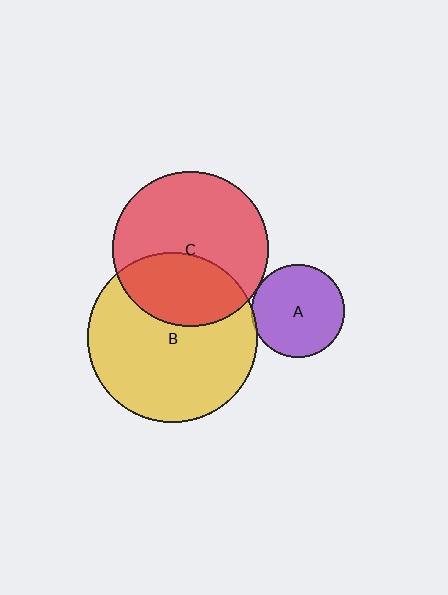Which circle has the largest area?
Circle B (yellow).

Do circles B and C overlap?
Yes.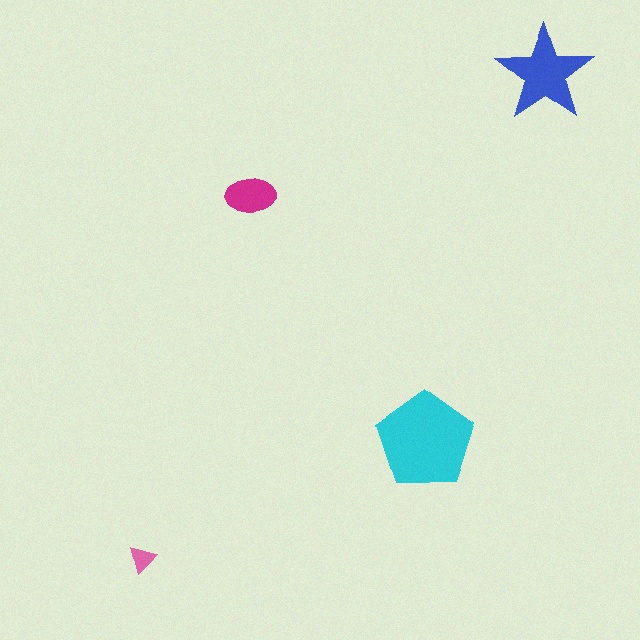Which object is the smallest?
The pink triangle.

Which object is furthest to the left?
The pink triangle is leftmost.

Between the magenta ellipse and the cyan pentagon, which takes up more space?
The cyan pentagon.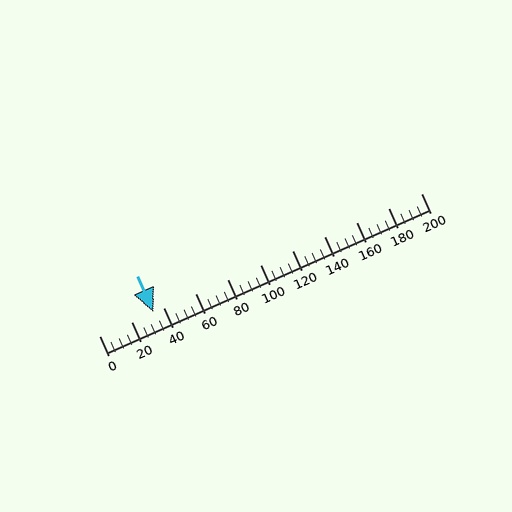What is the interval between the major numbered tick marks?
The major tick marks are spaced 20 units apart.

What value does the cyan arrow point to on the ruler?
The cyan arrow points to approximately 34.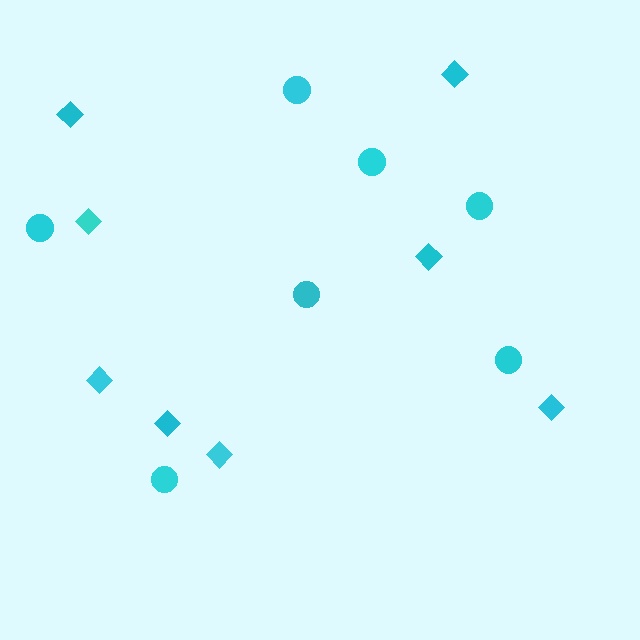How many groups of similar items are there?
There are 2 groups: one group of circles (7) and one group of diamonds (8).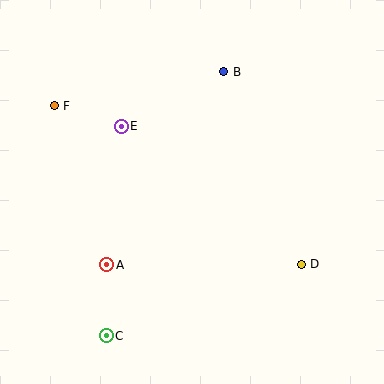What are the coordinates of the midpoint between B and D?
The midpoint between B and D is at (263, 168).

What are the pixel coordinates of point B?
Point B is at (224, 72).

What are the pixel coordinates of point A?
Point A is at (107, 265).